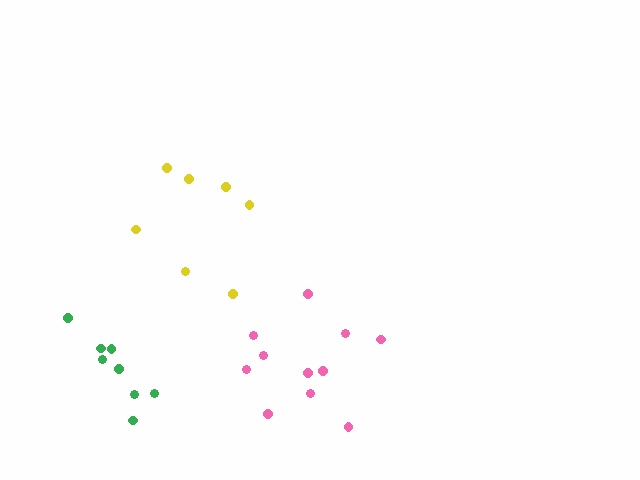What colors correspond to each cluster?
The clusters are colored: pink, yellow, green.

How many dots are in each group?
Group 1: 11 dots, Group 2: 7 dots, Group 3: 8 dots (26 total).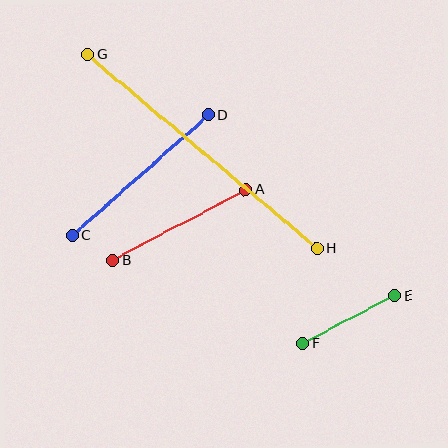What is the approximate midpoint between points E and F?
The midpoint is at approximately (349, 319) pixels.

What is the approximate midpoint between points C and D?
The midpoint is at approximately (141, 175) pixels.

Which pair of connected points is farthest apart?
Points G and H are farthest apart.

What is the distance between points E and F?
The distance is approximately 103 pixels.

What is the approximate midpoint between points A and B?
The midpoint is at approximately (179, 225) pixels.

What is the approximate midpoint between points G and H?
The midpoint is at approximately (202, 152) pixels.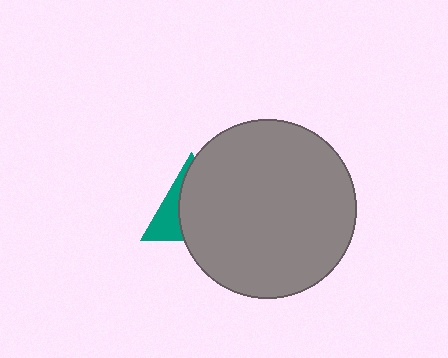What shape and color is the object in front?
The object in front is a gray circle.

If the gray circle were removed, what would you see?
You would see the complete teal triangle.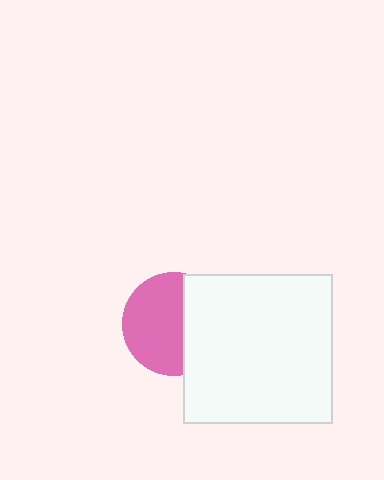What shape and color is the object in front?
The object in front is a white square.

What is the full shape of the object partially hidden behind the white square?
The partially hidden object is a pink circle.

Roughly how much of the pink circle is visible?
About half of it is visible (roughly 62%).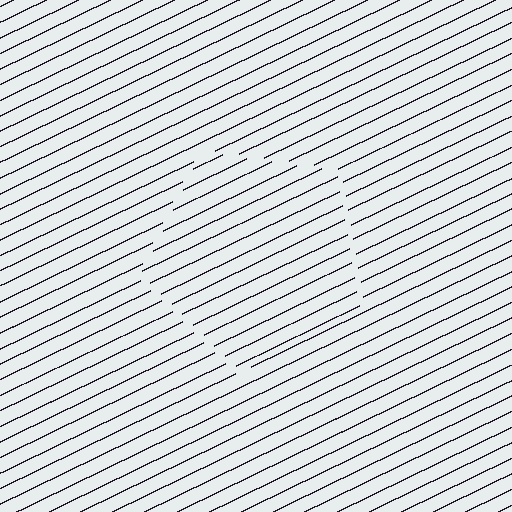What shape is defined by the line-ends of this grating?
An illusory pentagon. The interior of the shape contains the same grating, shifted by half a period — the contour is defined by the phase discontinuity where line-ends from the inner and outer gratings abut.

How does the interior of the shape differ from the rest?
The interior of the shape contains the same grating, shifted by half a period — the contour is defined by the phase discontinuity where line-ends from the inner and outer gratings abut.